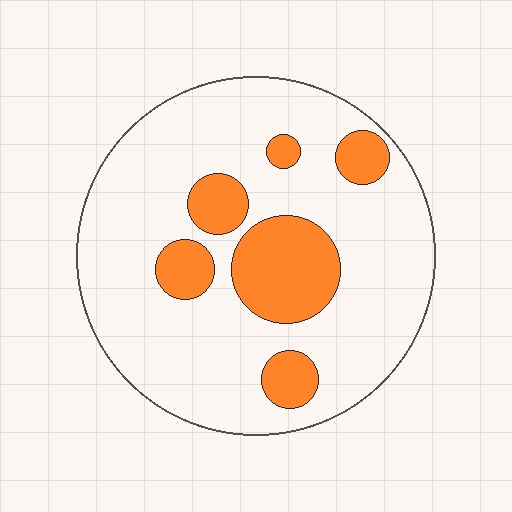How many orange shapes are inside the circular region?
6.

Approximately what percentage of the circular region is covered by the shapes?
Approximately 20%.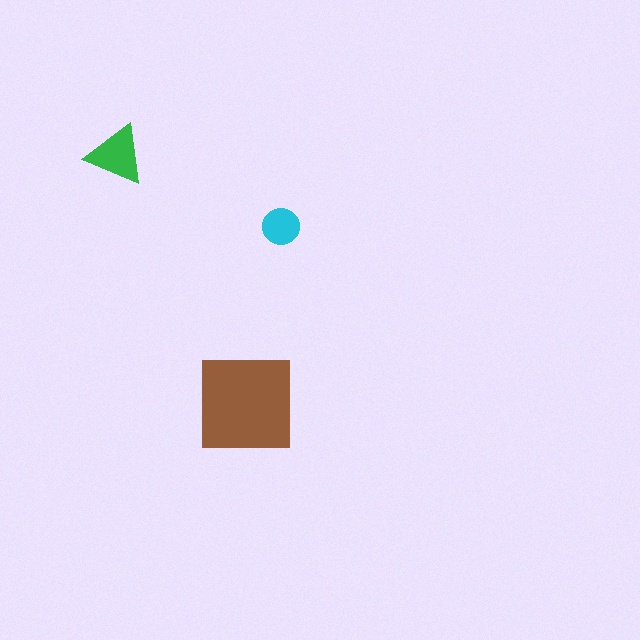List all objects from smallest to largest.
The cyan circle, the green triangle, the brown square.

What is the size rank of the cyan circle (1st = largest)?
3rd.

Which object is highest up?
The green triangle is topmost.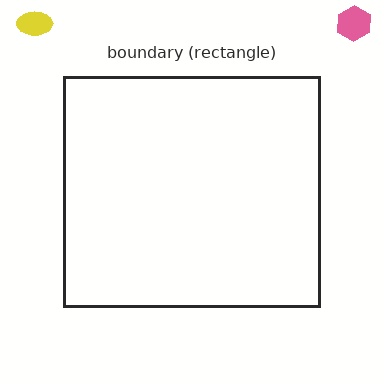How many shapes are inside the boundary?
0 inside, 2 outside.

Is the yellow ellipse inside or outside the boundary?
Outside.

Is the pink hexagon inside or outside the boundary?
Outside.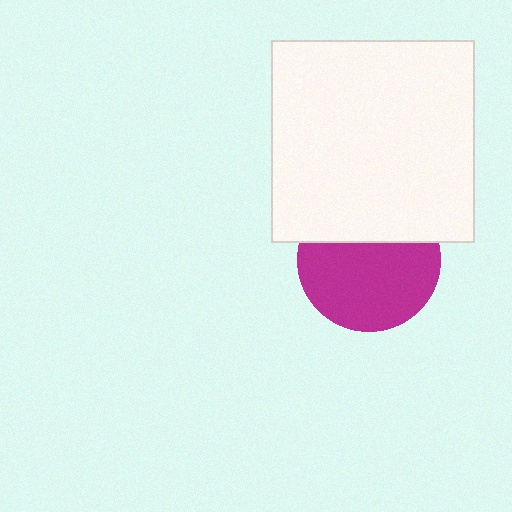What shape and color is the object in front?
The object in front is a white square.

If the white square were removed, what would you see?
You would see the complete magenta circle.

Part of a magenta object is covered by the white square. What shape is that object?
It is a circle.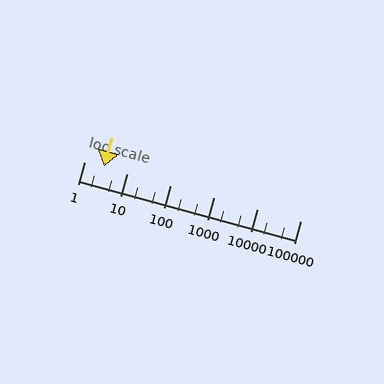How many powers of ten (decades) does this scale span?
The scale spans 5 decades, from 1 to 100000.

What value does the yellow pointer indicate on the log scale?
The pointer indicates approximately 2.8.